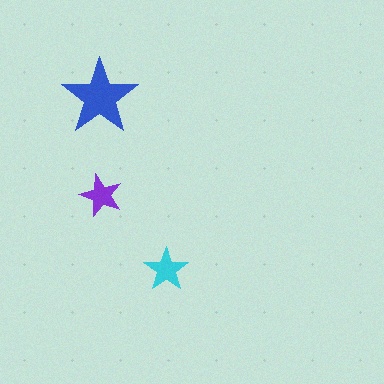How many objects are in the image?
There are 3 objects in the image.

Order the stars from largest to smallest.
the blue one, the cyan one, the purple one.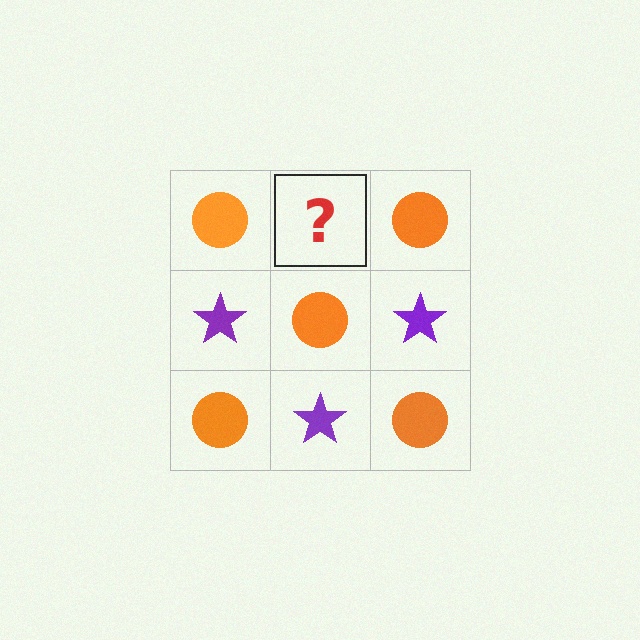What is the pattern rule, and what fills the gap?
The rule is that it alternates orange circle and purple star in a checkerboard pattern. The gap should be filled with a purple star.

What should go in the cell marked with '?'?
The missing cell should contain a purple star.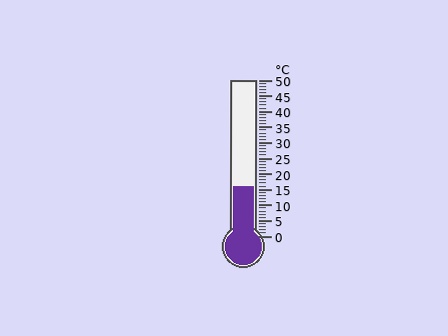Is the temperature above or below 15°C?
The temperature is above 15°C.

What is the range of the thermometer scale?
The thermometer scale ranges from 0°C to 50°C.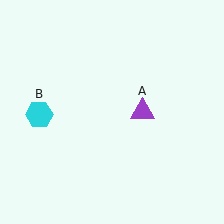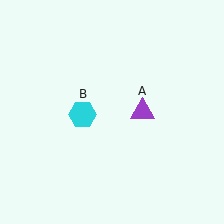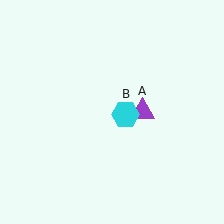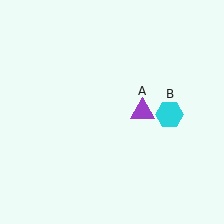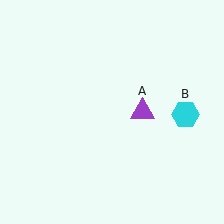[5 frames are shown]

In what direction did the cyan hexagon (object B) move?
The cyan hexagon (object B) moved right.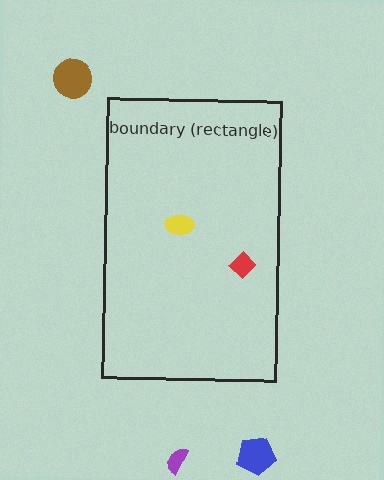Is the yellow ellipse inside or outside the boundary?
Inside.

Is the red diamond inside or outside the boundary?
Inside.